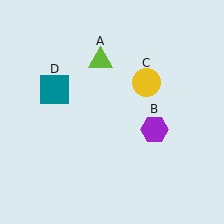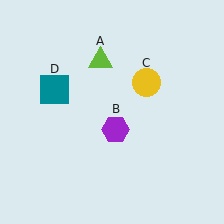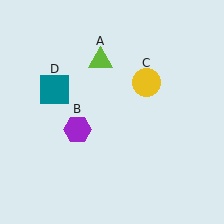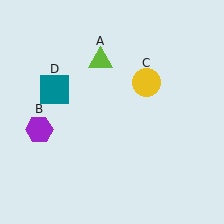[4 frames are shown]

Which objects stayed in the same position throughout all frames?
Lime triangle (object A) and yellow circle (object C) and teal square (object D) remained stationary.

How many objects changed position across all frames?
1 object changed position: purple hexagon (object B).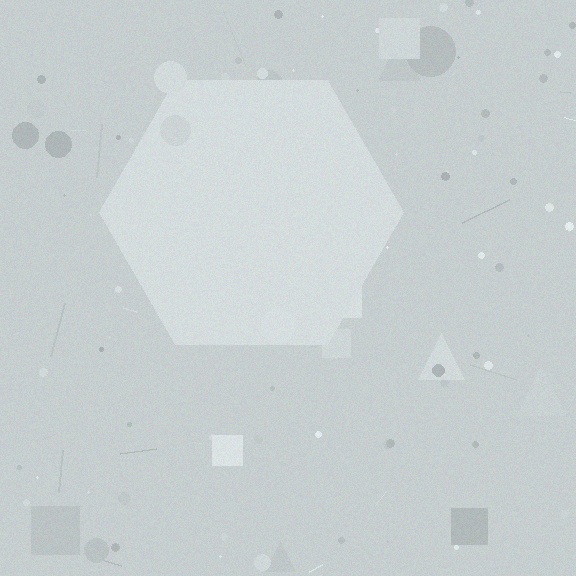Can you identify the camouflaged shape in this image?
The camouflaged shape is a hexagon.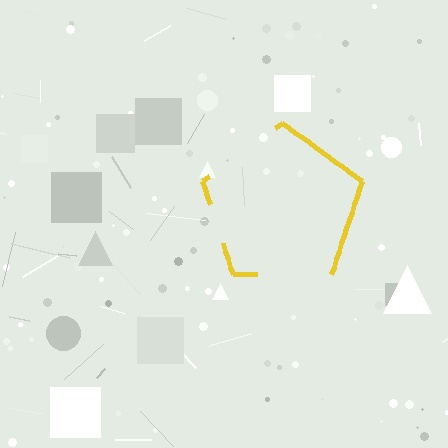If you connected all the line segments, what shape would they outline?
They would outline a pentagon.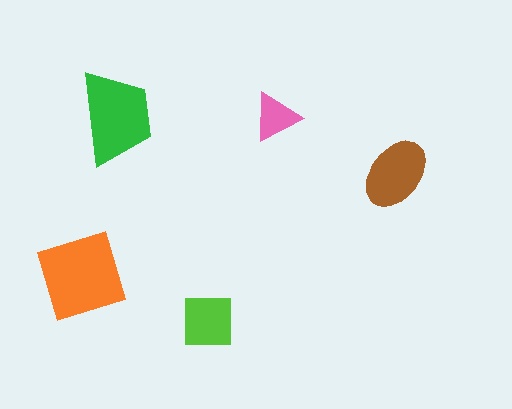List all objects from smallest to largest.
The pink triangle, the lime square, the brown ellipse, the green trapezoid, the orange diamond.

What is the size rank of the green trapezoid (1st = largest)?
2nd.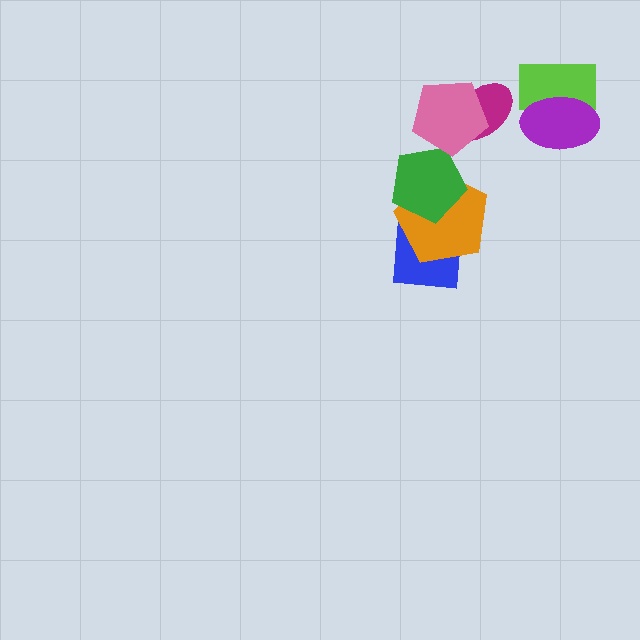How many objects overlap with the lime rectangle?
1 object overlaps with the lime rectangle.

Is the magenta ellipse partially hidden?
Yes, it is partially covered by another shape.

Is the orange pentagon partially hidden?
Yes, it is partially covered by another shape.